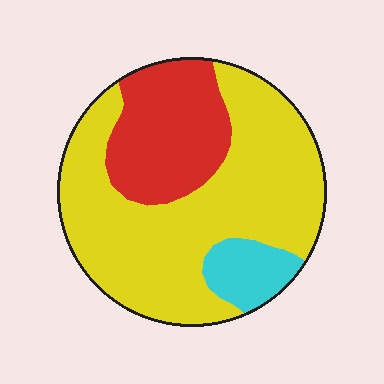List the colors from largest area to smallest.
From largest to smallest: yellow, red, cyan.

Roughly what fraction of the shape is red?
Red covers around 25% of the shape.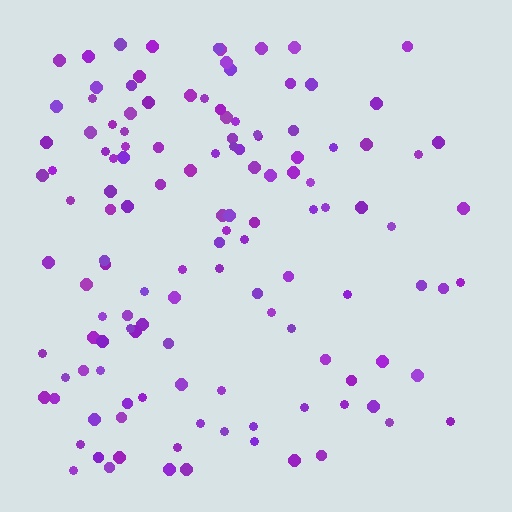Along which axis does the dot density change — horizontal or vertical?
Horizontal.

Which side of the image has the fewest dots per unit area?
The right.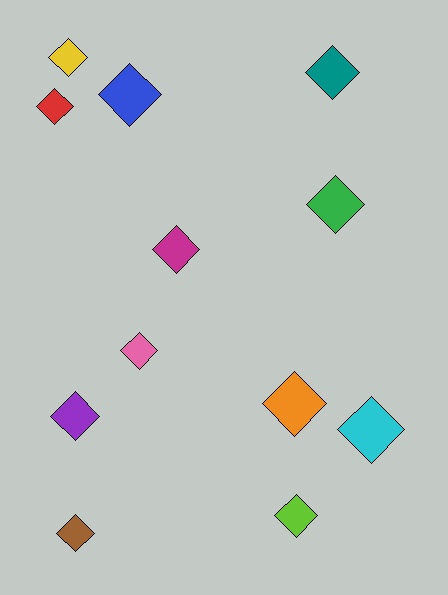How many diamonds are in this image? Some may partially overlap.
There are 12 diamonds.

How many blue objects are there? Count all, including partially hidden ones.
There is 1 blue object.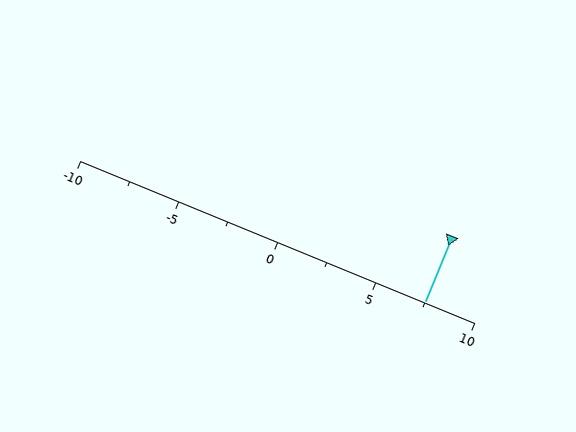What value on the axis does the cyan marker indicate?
The marker indicates approximately 7.5.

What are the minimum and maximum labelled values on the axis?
The axis runs from -10 to 10.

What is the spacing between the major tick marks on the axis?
The major ticks are spaced 5 apart.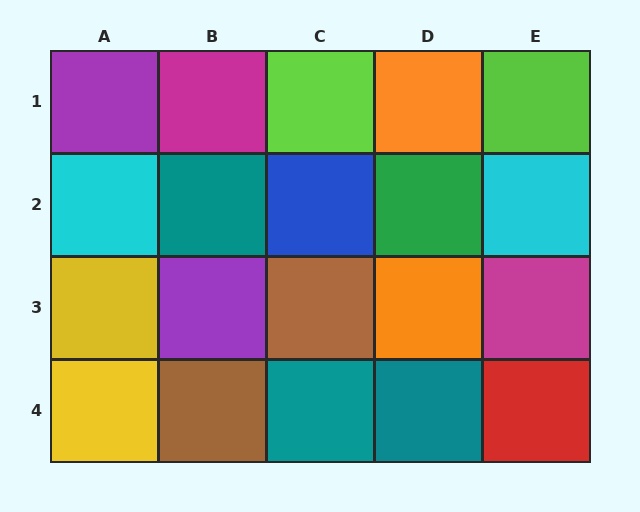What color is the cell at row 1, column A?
Purple.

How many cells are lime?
2 cells are lime.